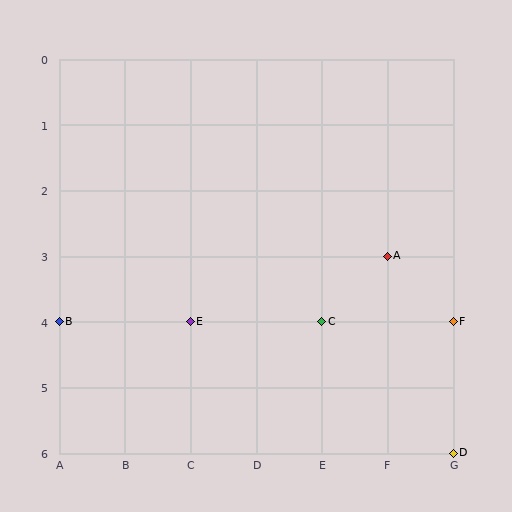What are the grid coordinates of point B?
Point B is at grid coordinates (A, 4).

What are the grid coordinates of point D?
Point D is at grid coordinates (G, 6).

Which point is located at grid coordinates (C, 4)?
Point E is at (C, 4).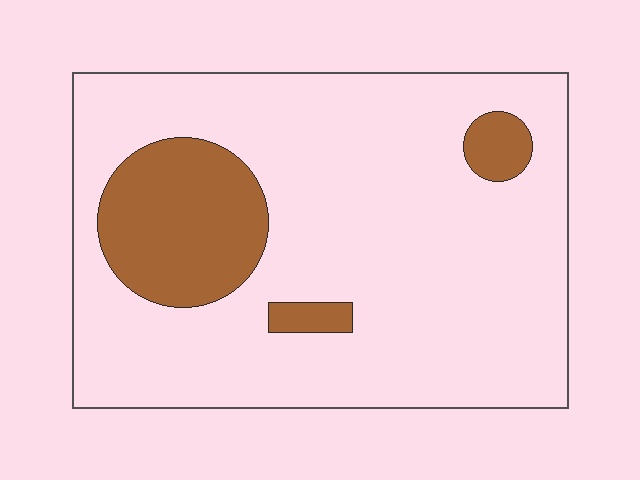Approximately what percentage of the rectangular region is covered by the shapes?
Approximately 20%.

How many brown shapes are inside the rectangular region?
3.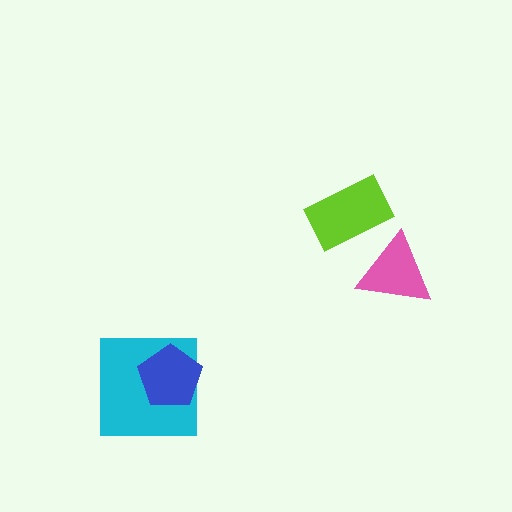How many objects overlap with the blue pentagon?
1 object overlaps with the blue pentagon.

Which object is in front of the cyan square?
The blue pentagon is in front of the cyan square.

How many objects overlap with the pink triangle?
1 object overlaps with the pink triangle.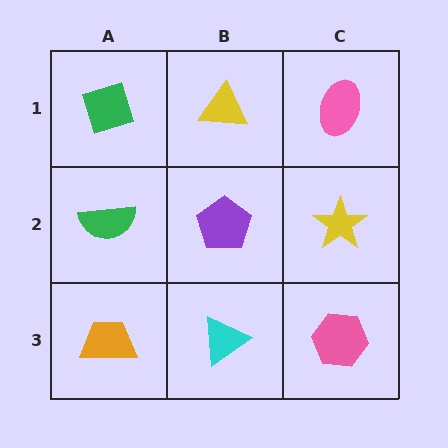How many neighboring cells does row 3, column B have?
3.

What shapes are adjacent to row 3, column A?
A green semicircle (row 2, column A), a cyan triangle (row 3, column B).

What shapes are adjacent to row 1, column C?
A yellow star (row 2, column C), a yellow triangle (row 1, column B).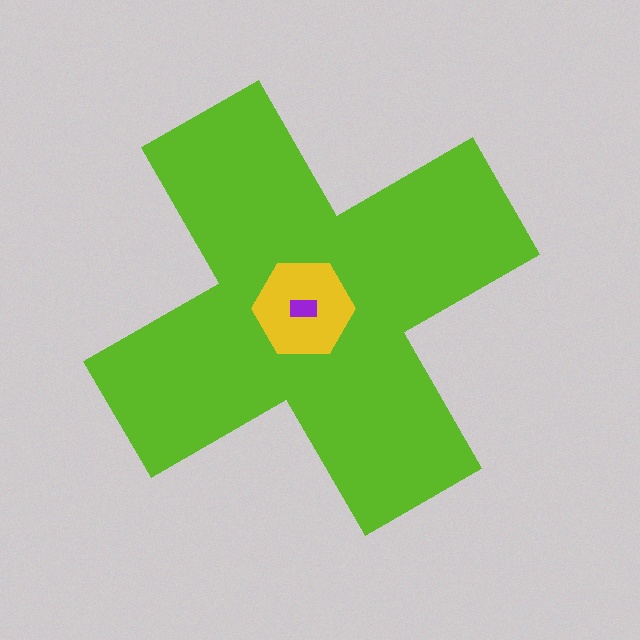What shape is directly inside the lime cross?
The yellow hexagon.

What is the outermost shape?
The lime cross.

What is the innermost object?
The purple rectangle.